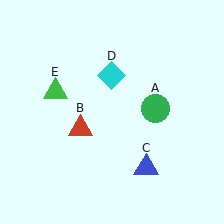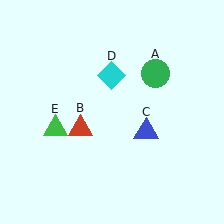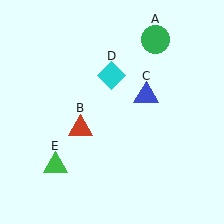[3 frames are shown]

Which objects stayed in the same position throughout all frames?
Red triangle (object B) and cyan diamond (object D) remained stationary.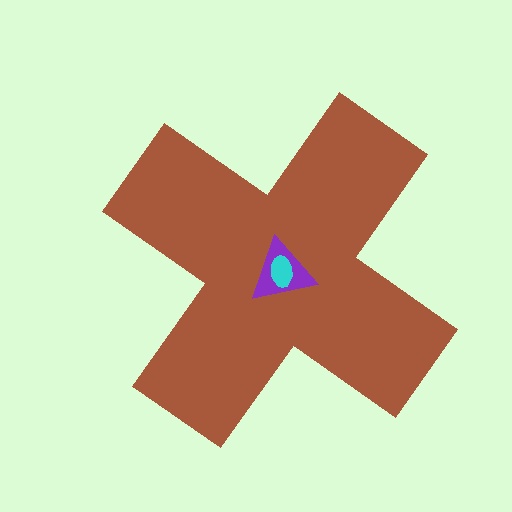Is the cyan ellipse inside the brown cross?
Yes.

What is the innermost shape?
The cyan ellipse.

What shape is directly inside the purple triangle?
The cyan ellipse.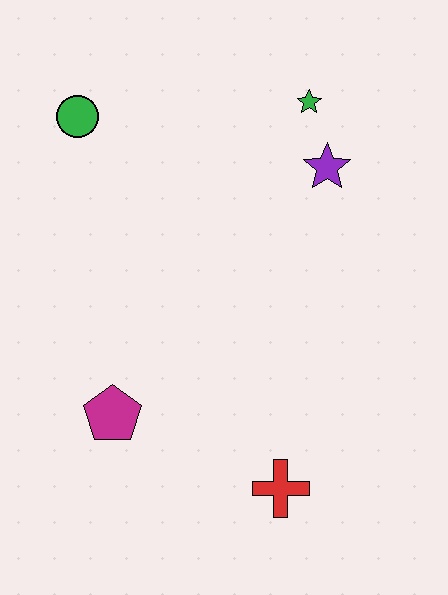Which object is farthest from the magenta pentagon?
The green star is farthest from the magenta pentagon.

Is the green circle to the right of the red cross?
No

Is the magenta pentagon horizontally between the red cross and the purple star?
No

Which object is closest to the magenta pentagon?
The red cross is closest to the magenta pentagon.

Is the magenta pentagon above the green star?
No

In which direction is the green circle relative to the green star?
The green circle is to the left of the green star.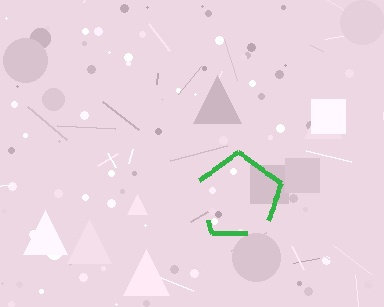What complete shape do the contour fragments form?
The contour fragments form a pentagon.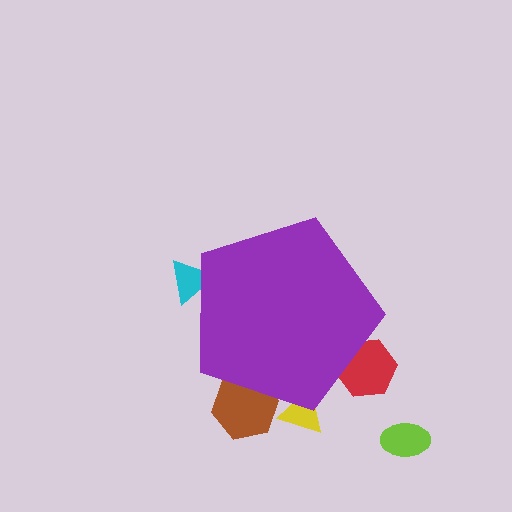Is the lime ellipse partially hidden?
No, the lime ellipse is fully visible.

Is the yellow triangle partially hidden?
Yes, the yellow triangle is partially hidden behind the purple pentagon.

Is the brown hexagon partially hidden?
Yes, the brown hexagon is partially hidden behind the purple pentagon.